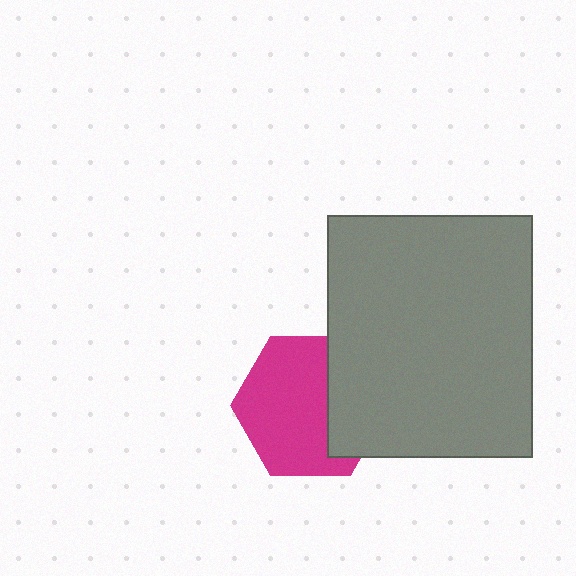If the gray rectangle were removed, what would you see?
You would see the complete magenta hexagon.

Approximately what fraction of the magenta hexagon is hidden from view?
Roughly 33% of the magenta hexagon is hidden behind the gray rectangle.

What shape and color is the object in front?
The object in front is a gray rectangle.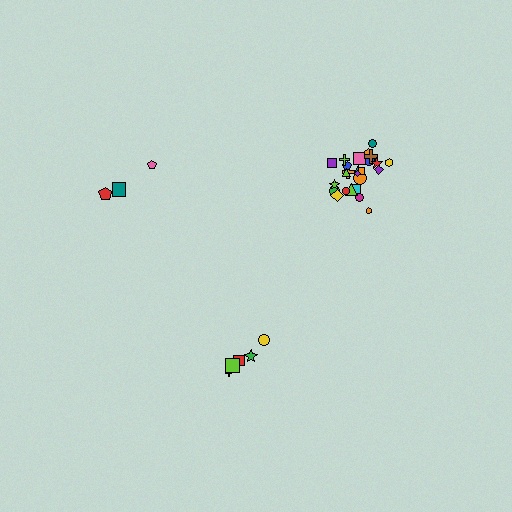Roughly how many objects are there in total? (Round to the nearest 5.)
Roughly 35 objects in total.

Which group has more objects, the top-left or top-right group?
The top-right group.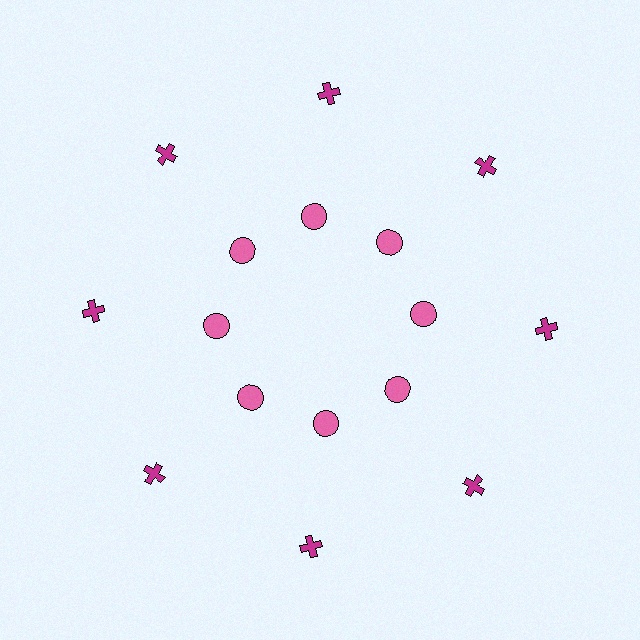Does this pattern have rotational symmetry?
Yes, this pattern has 8-fold rotational symmetry. It looks the same after rotating 45 degrees around the center.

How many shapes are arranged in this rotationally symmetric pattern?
There are 16 shapes, arranged in 8 groups of 2.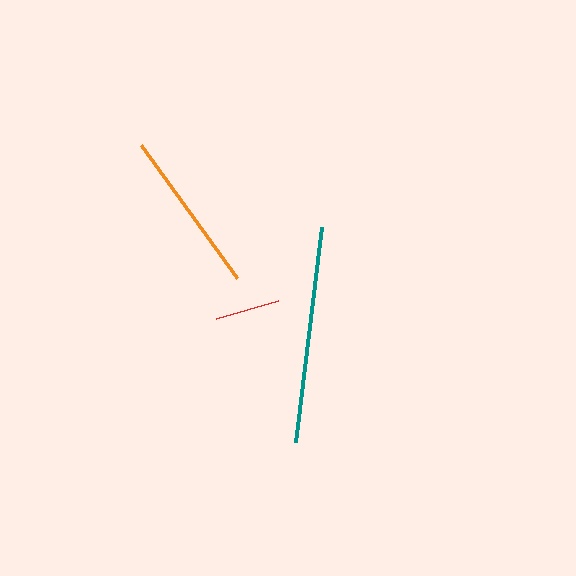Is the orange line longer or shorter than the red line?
The orange line is longer than the red line.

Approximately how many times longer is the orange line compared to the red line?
The orange line is approximately 2.5 times the length of the red line.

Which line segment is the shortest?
The red line is the shortest at approximately 65 pixels.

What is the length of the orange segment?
The orange segment is approximately 164 pixels long.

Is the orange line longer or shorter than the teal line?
The teal line is longer than the orange line.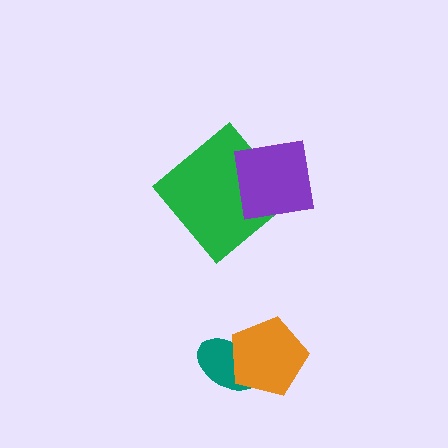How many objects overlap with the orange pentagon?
1 object overlaps with the orange pentagon.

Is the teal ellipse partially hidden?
Yes, it is partially covered by another shape.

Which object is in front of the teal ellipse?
The orange pentagon is in front of the teal ellipse.